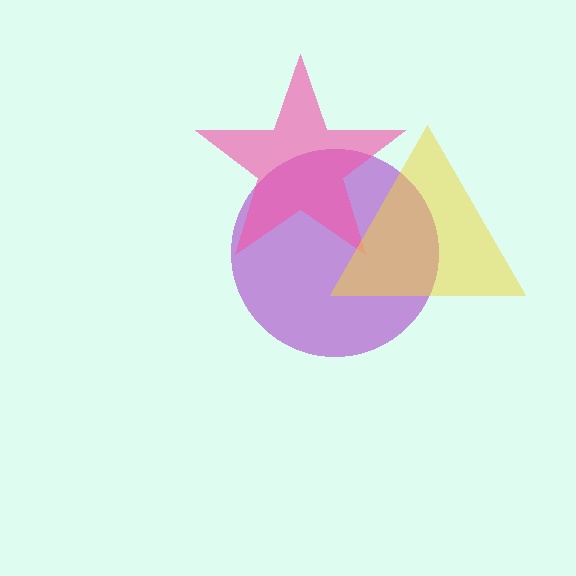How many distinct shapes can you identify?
There are 3 distinct shapes: a purple circle, a pink star, a yellow triangle.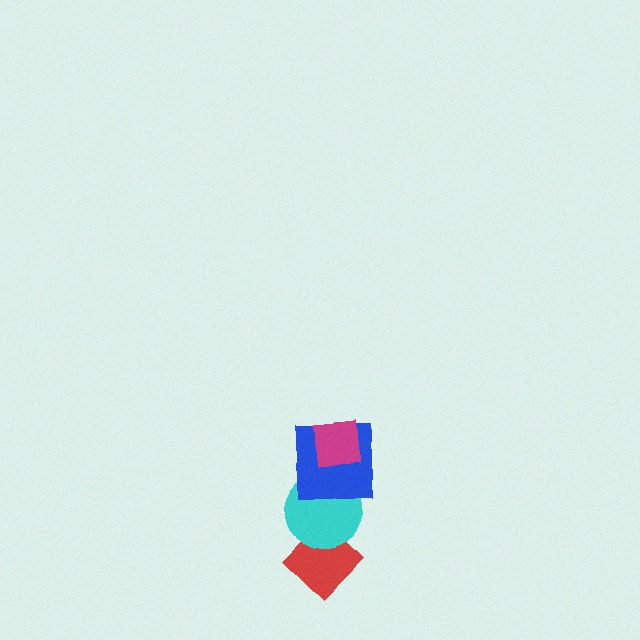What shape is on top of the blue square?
The magenta square is on top of the blue square.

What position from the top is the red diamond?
The red diamond is 4th from the top.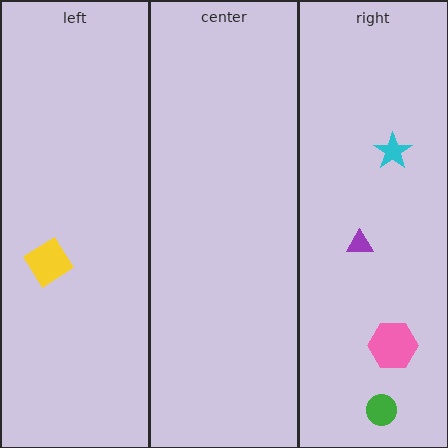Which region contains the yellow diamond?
The left region.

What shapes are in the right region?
The purple triangle, the green circle, the pink hexagon, the cyan star.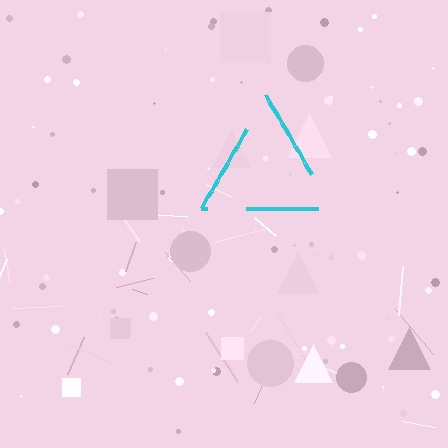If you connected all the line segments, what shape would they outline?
They would outline a triangle.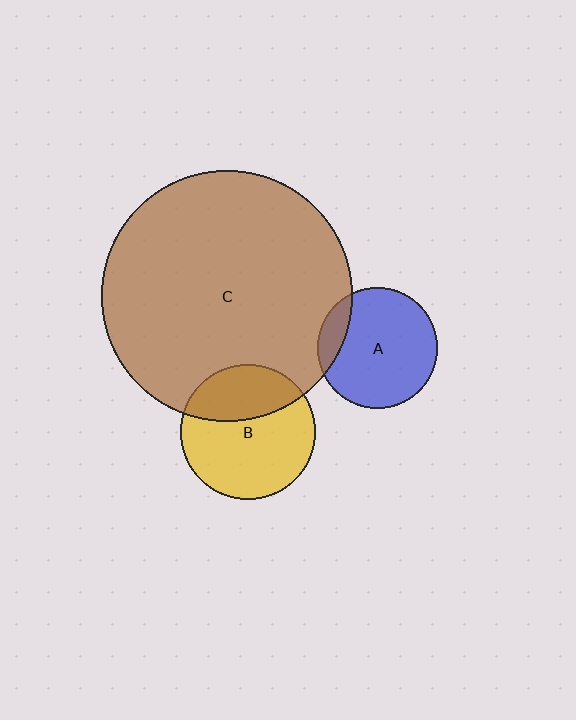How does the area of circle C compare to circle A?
Approximately 4.4 times.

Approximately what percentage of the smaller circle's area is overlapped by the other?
Approximately 35%.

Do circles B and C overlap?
Yes.